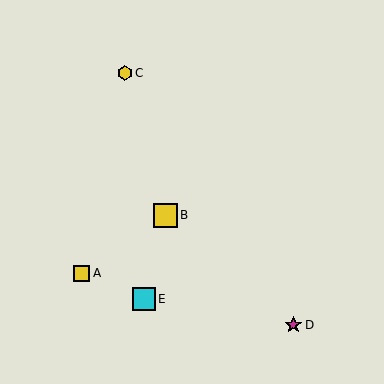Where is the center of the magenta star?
The center of the magenta star is at (293, 325).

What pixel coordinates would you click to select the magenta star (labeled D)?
Click at (293, 325) to select the magenta star D.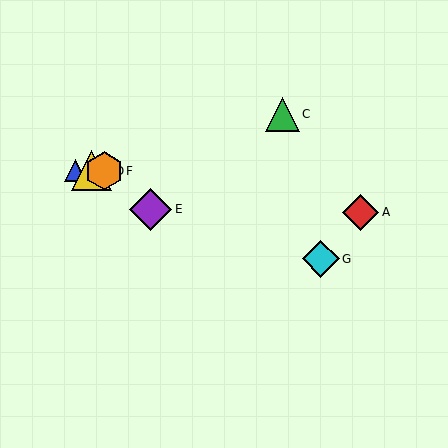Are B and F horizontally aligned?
Yes, both are at y≈171.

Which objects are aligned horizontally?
Objects B, D, F are aligned horizontally.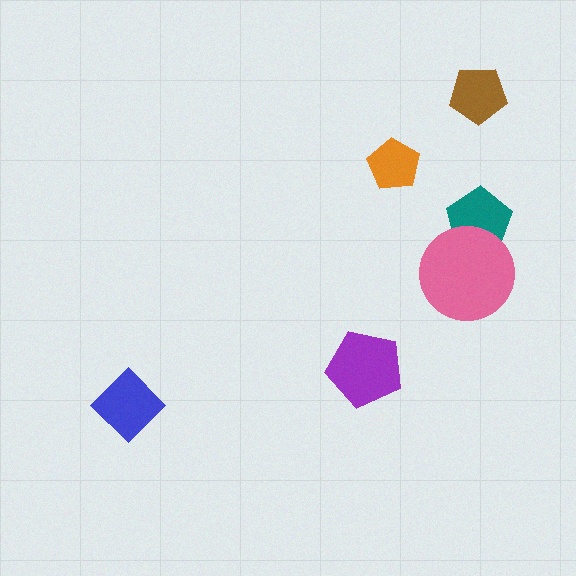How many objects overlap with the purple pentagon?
0 objects overlap with the purple pentagon.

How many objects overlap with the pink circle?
1 object overlaps with the pink circle.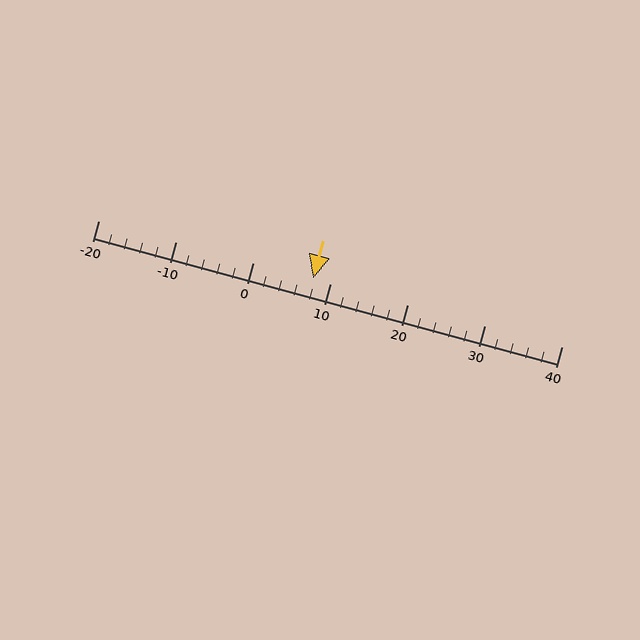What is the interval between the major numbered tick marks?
The major tick marks are spaced 10 units apart.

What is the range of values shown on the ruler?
The ruler shows values from -20 to 40.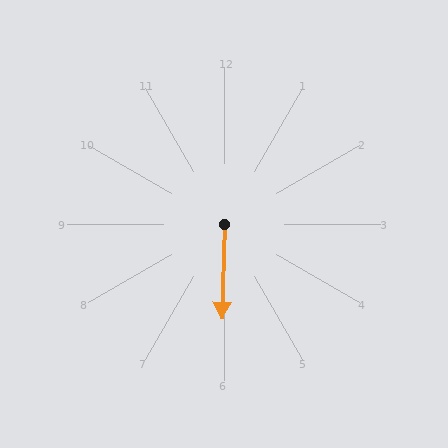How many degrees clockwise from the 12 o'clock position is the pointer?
Approximately 181 degrees.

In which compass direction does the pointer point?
South.